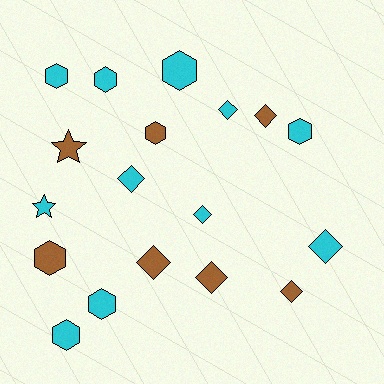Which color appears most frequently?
Cyan, with 11 objects.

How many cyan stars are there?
There is 1 cyan star.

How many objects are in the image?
There are 18 objects.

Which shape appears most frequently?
Hexagon, with 8 objects.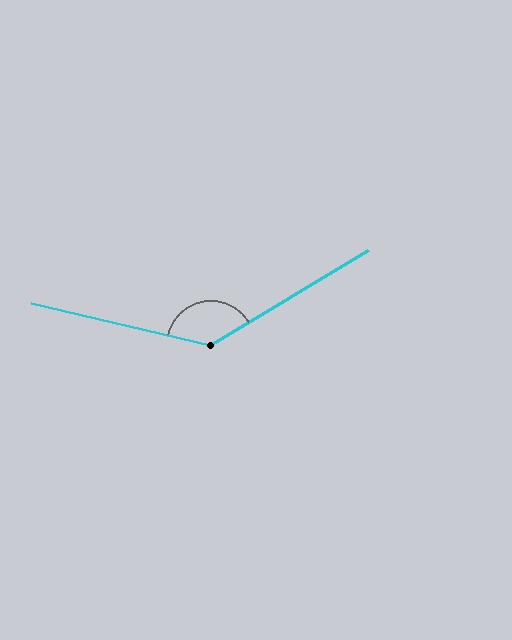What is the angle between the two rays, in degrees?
Approximately 136 degrees.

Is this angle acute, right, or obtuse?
It is obtuse.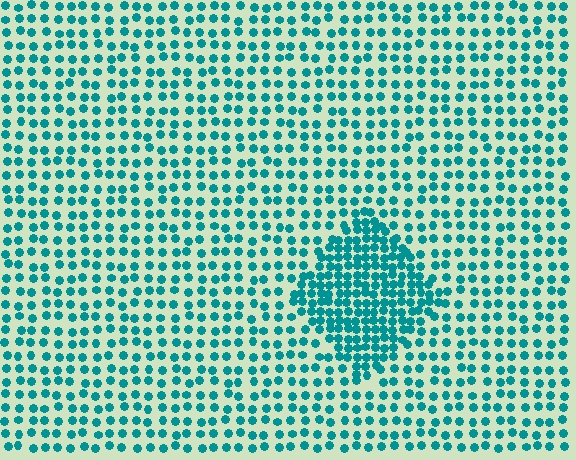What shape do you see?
I see a diamond.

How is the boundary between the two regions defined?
The boundary is defined by a change in element density (approximately 2.1x ratio). All elements are the same color, size, and shape.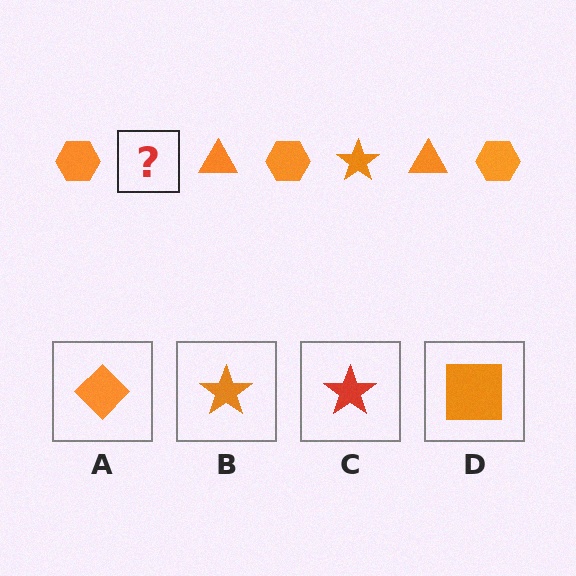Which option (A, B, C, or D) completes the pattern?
B.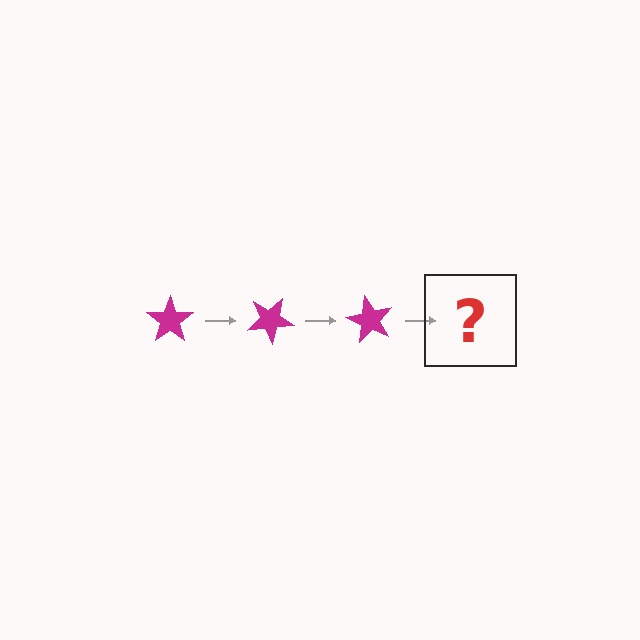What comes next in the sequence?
The next element should be a magenta star rotated 90 degrees.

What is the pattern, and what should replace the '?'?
The pattern is that the star rotates 30 degrees each step. The '?' should be a magenta star rotated 90 degrees.